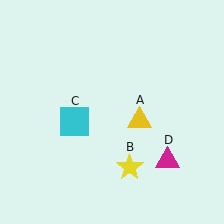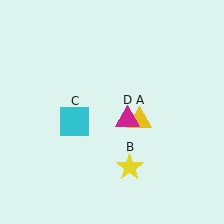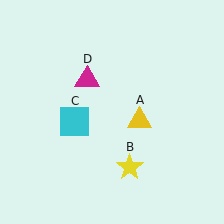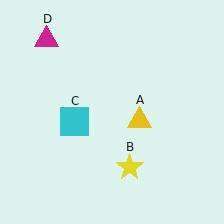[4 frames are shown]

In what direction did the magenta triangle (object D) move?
The magenta triangle (object D) moved up and to the left.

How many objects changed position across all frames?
1 object changed position: magenta triangle (object D).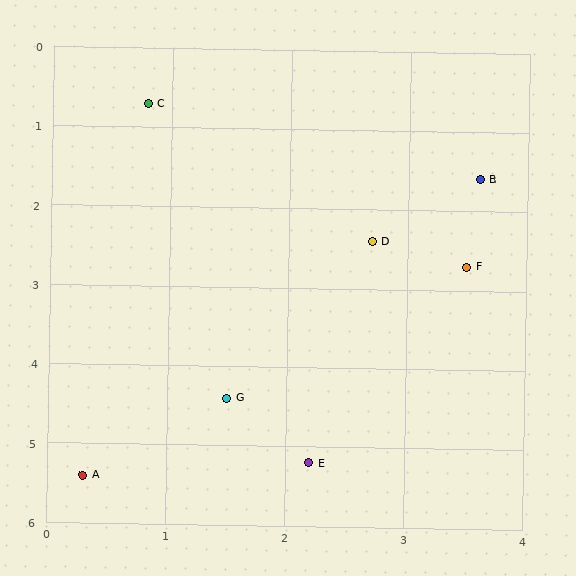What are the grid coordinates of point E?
Point E is at approximately (2.2, 5.2).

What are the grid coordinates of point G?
Point G is at approximately (1.5, 4.4).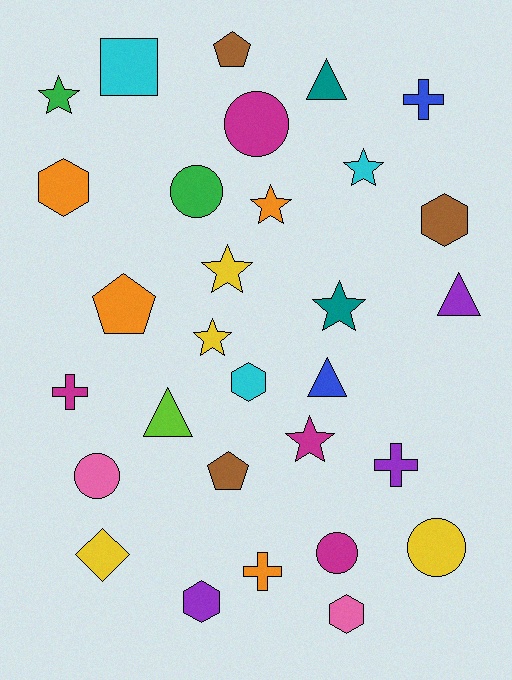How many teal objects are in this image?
There are 2 teal objects.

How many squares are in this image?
There is 1 square.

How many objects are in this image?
There are 30 objects.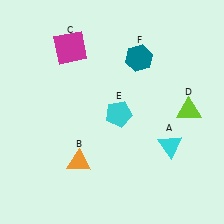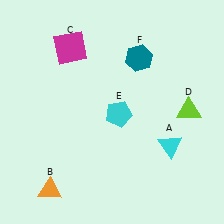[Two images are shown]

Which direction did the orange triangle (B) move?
The orange triangle (B) moved left.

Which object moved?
The orange triangle (B) moved left.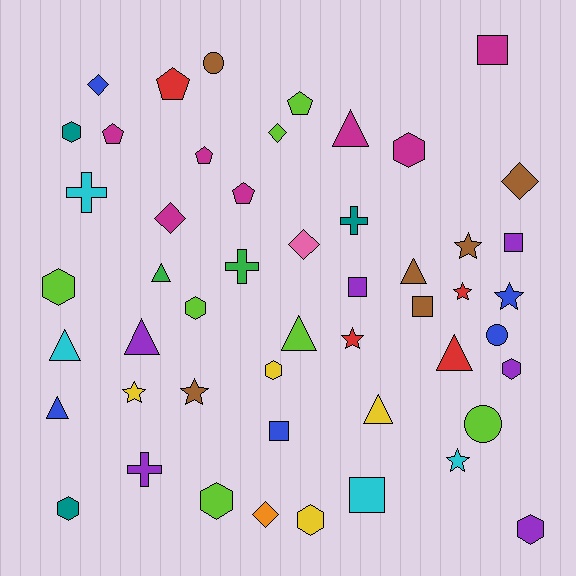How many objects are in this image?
There are 50 objects.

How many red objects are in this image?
There are 4 red objects.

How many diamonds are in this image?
There are 6 diamonds.